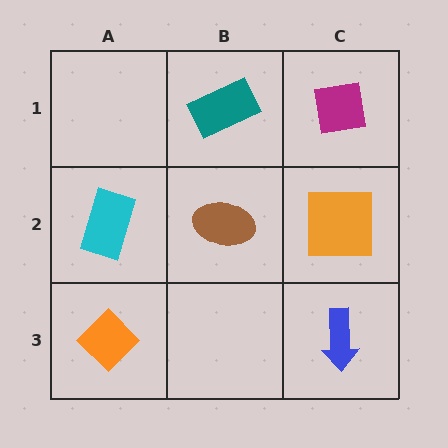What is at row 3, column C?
A blue arrow.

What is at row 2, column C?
An orange square.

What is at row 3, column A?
An orange diamond.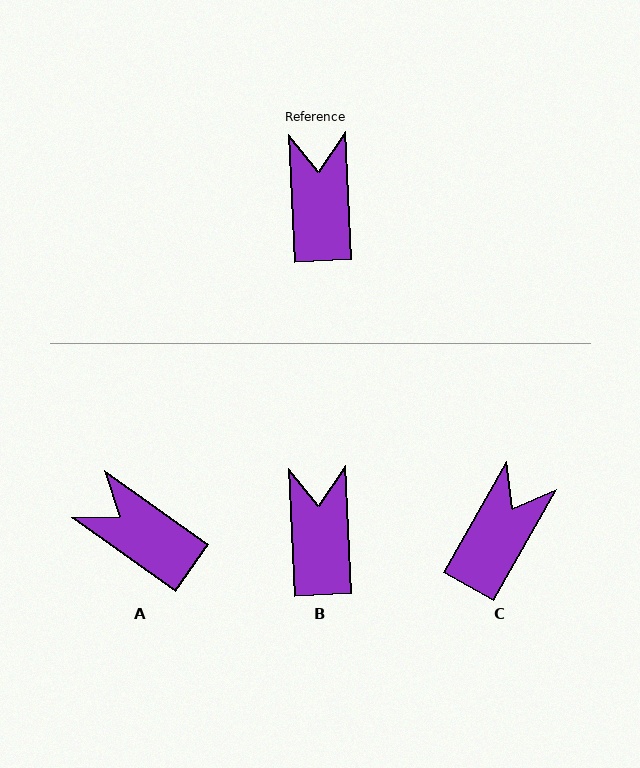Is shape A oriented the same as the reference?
No, it is off by about 51 degrees.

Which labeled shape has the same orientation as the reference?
B.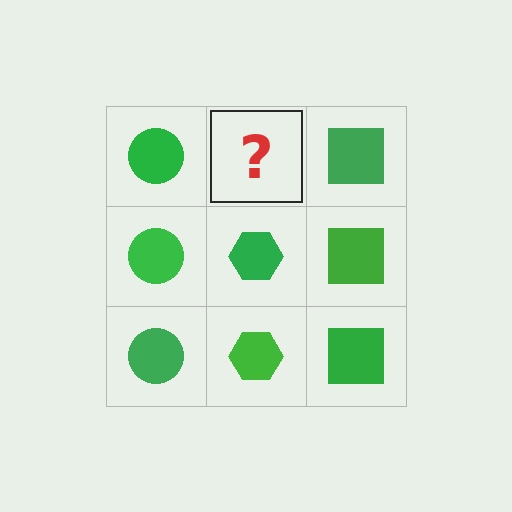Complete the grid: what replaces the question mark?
The question mark should be replaced with a green hexagon.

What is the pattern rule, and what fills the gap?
The rule is that each column has a consistent shape. The gap should be filled with a green hexagon.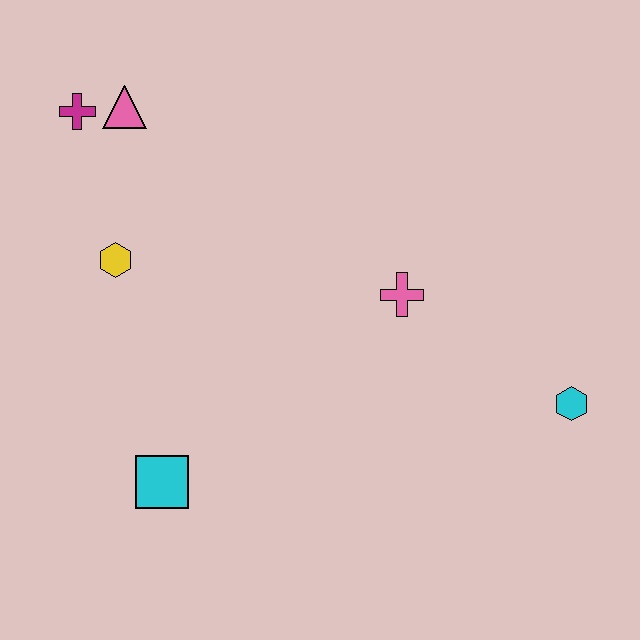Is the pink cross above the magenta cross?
No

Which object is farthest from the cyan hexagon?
The magenta cross is farthest from the cyan hexagon.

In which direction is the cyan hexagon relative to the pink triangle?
The cyan hexagon is to the right of the pink triangle.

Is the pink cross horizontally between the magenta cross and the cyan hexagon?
Yes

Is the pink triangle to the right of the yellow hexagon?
Yes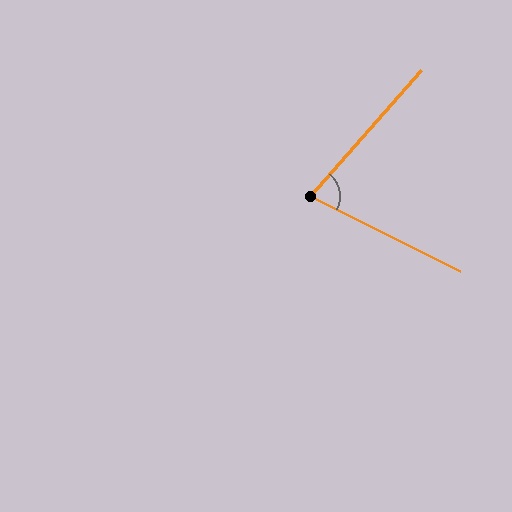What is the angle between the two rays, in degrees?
Approximately 75 degrees.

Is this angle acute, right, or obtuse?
It is acute.